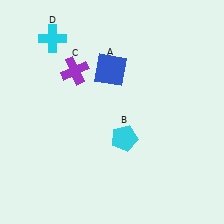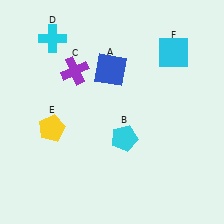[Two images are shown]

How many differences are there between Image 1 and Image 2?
There are 2 differences between the two images.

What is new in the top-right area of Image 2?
A cyan square (F) was added in the top-right area of Image 2.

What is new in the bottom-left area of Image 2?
A yellow pentagon (E) was added in the bottom-left area of Image 2.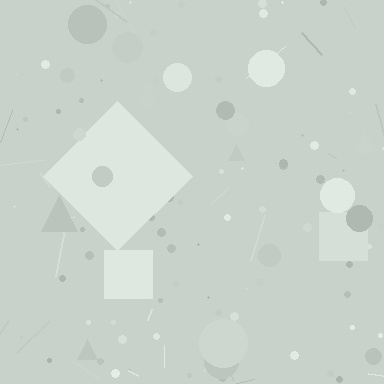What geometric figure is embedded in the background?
A diamond is embedded in the background.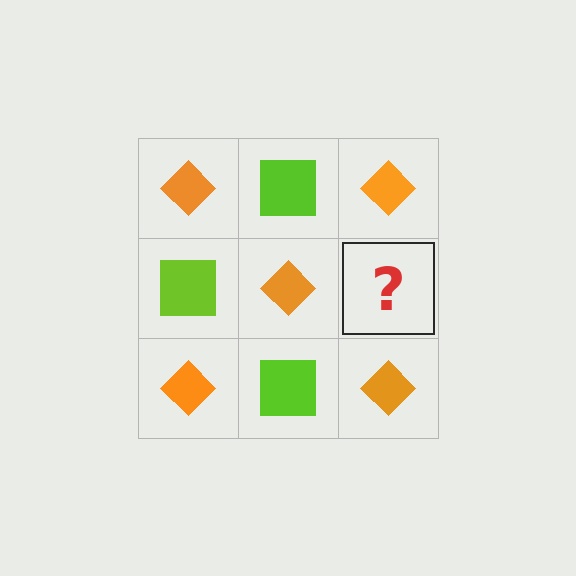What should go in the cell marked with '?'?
The missing cell should contain a lime square.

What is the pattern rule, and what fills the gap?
The rule is that it alternates orange diamond and lime square in a checkerboard pattern. The gap should be filled with a lime square.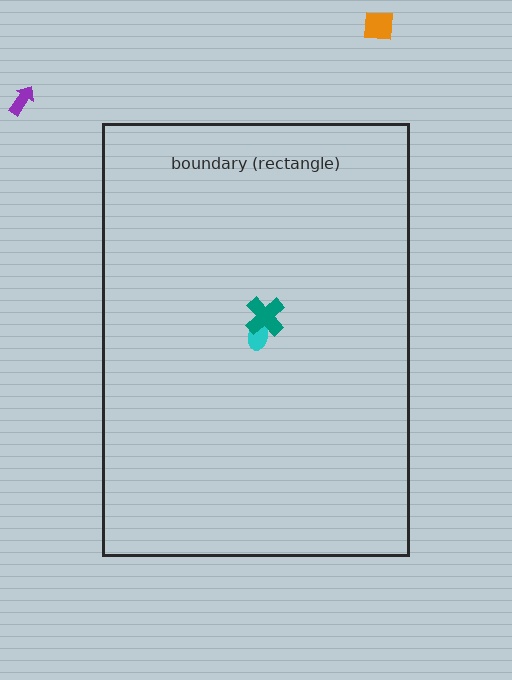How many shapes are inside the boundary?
2 inside, 2 outside.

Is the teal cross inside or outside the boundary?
Inside.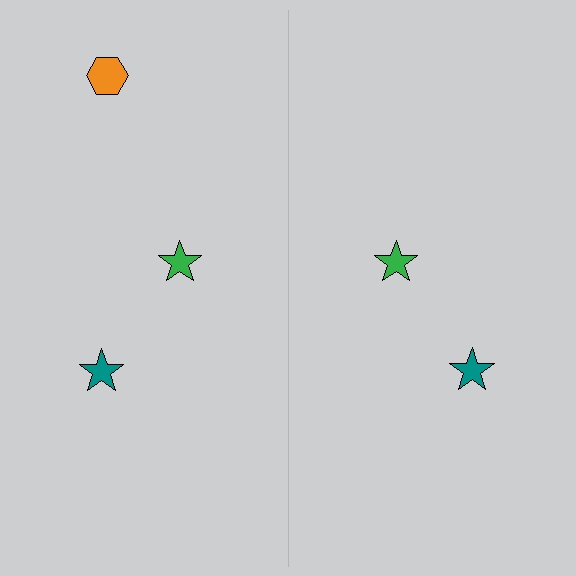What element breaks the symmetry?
A orange hexagon is missing from the right side.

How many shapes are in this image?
There are 5 shapes in this image.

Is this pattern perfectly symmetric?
No, the pattern is not perfectly symmetric. A orange hexagon is missing from the right side.